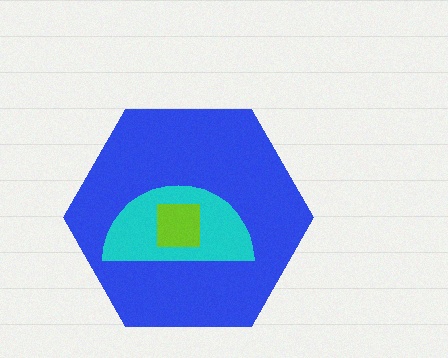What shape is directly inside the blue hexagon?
The cyan semicircle.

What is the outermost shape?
The blue hexagon.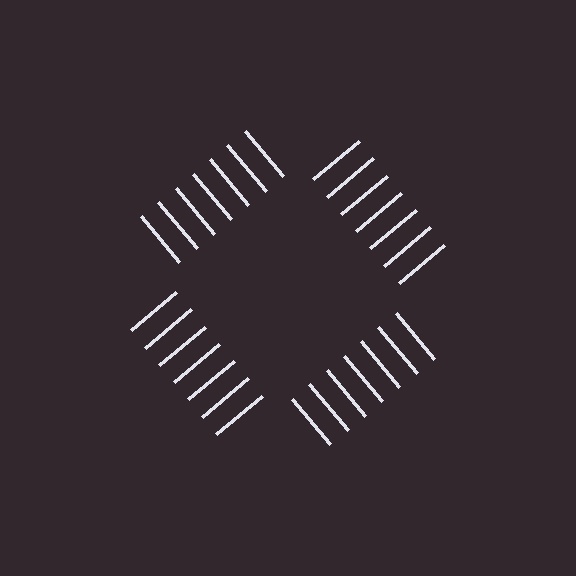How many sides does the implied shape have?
4 sides — the line-ends trace a square.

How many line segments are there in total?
28 — 7 along each of the 4 edges.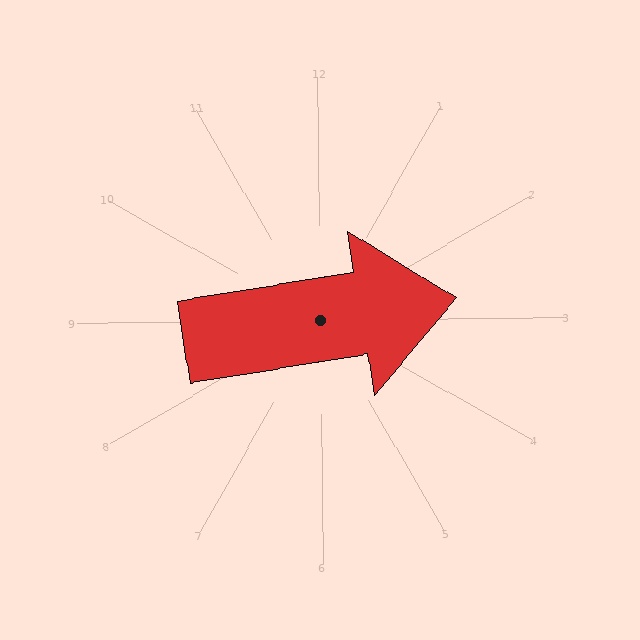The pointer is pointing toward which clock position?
Roughly 3 o'clock.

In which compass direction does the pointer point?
East.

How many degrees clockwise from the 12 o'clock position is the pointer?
Approximately 82 degrees.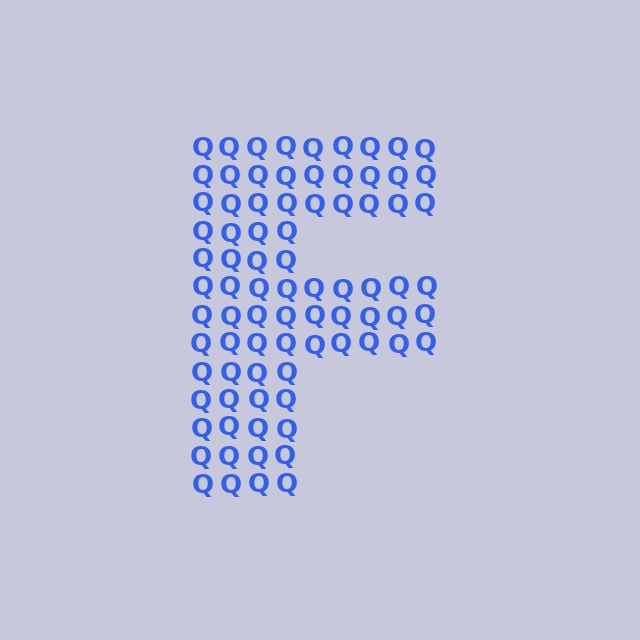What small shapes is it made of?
It is made of small letter Q's.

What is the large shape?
The large shape is the letter F.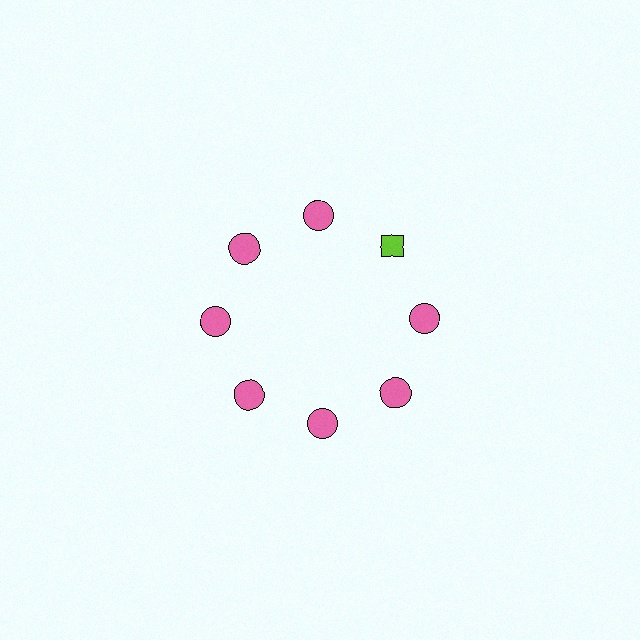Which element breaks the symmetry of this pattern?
The lime diamond at roughly the 2 o'clock position breaks the symmetry. All other shapes are pink circles.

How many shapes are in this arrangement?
There are 8 shapes arranged in a ring pattern.